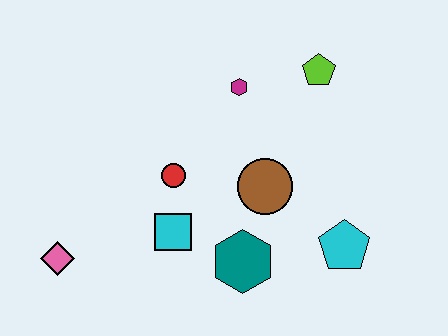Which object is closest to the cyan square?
The red circle is closest to the cyan square.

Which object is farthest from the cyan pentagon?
The pink diamond is farthest from the cyan pentagon.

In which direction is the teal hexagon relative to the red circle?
The teal hexagon is below the red circle.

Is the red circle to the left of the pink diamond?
No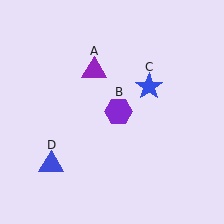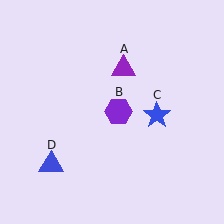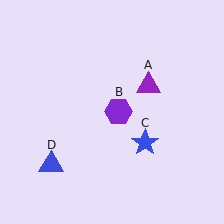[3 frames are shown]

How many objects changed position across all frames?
2 objects changed position: purple triangle (object A), blue star (object C).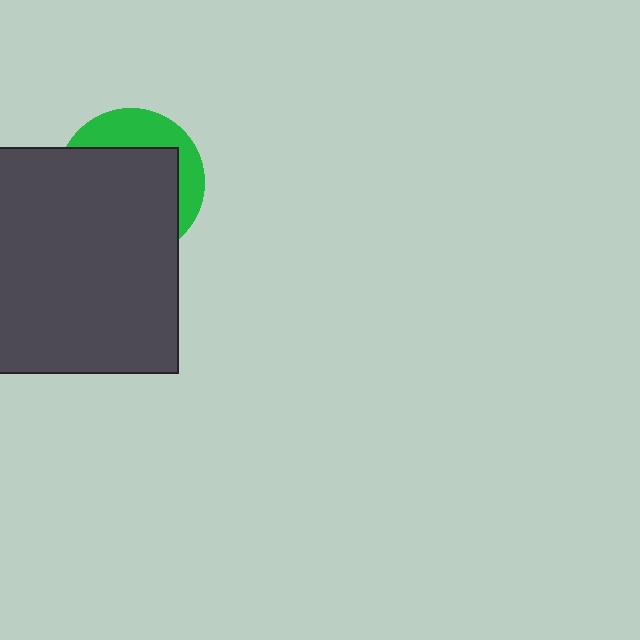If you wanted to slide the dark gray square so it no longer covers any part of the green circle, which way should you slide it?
Slide it toward the lower-left — that is the most direct way to separate the two shapes.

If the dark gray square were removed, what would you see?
You would see the complete green circle.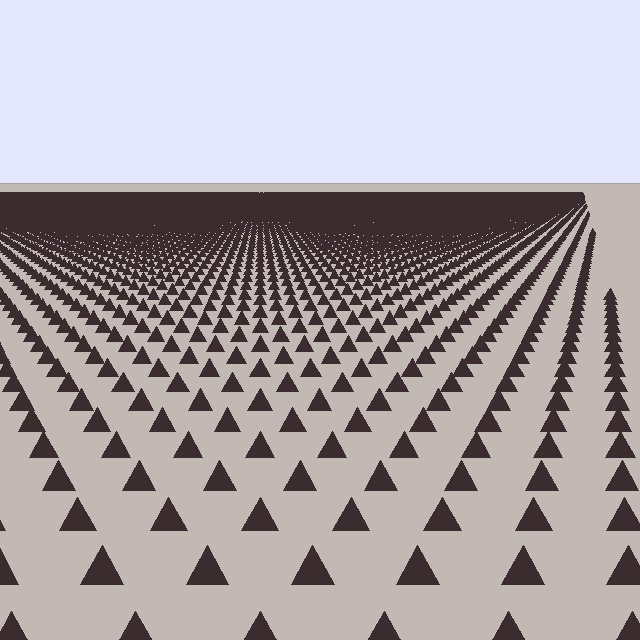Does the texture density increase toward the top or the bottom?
Density increases toward the top.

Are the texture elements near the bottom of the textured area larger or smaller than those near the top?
Larger. Near the bottom, elements are closer to the viewer and appear at a bigger on-screen size.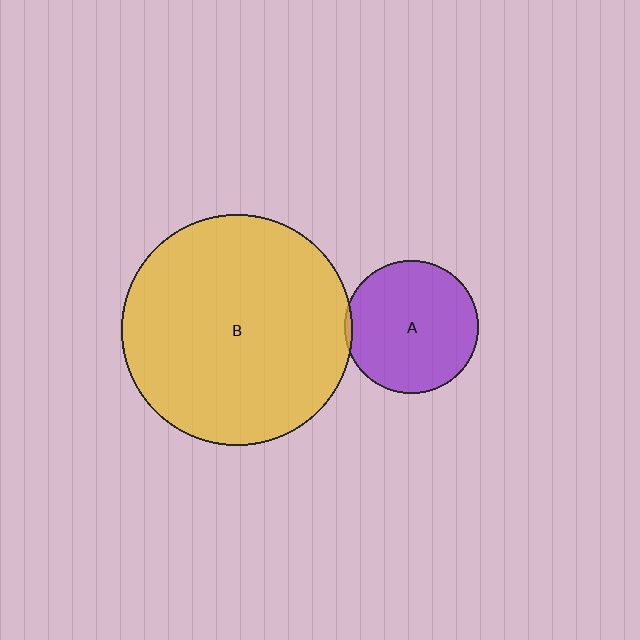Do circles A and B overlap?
Yes.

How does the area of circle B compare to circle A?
Approximately 3.0 times.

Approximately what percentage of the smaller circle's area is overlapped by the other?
Approximately 5%.